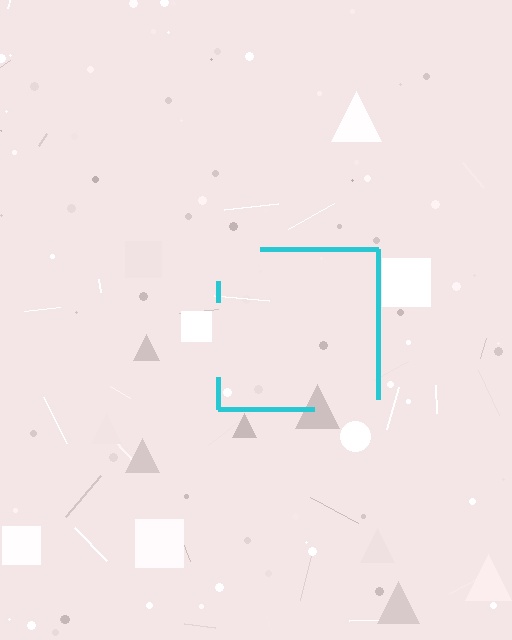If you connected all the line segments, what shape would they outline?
They would outline a square.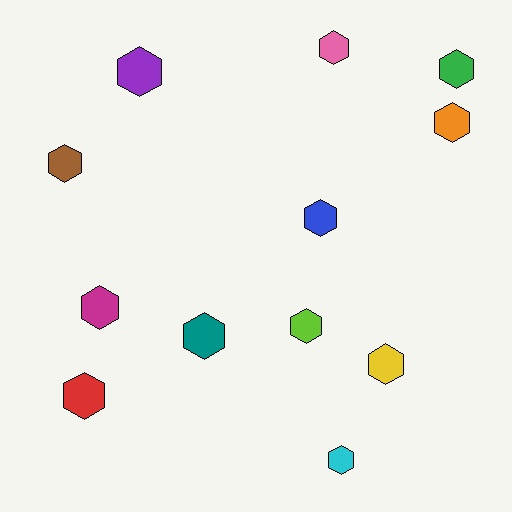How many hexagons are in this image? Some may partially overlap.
There are 12 hexagons.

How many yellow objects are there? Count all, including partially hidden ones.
There is 1 yellow object.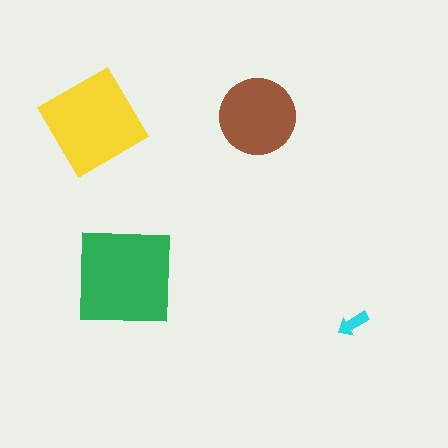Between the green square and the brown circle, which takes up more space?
The green square.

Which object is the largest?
The green square.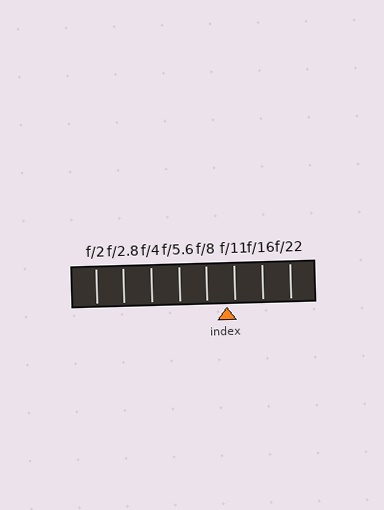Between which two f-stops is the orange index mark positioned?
The index mark is between f/8 and f/11.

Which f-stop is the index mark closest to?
The index mark is closest to f/11.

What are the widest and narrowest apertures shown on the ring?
The widest aperture shown is f/2 and the narrowest is f/22.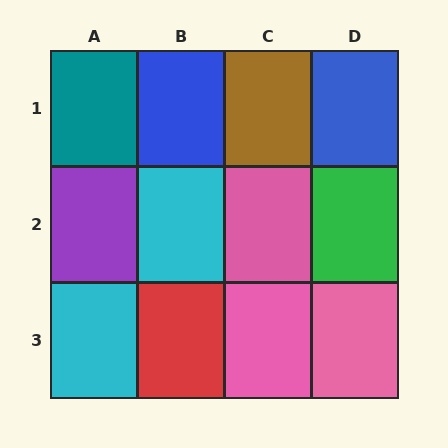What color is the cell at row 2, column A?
Purple.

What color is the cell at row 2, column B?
Cyan.